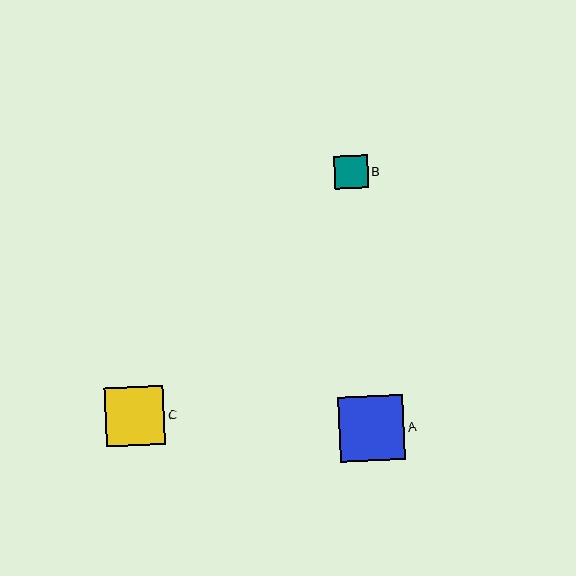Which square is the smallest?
Square B is the smallest with a size of approximately 34 pixels.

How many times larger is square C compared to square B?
Square C is approximately 1.8 times the size of square B.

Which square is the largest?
Square A is the largest with a size of approximately 65 pixels.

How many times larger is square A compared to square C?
Square A is approximately 1.1 times the size of square C.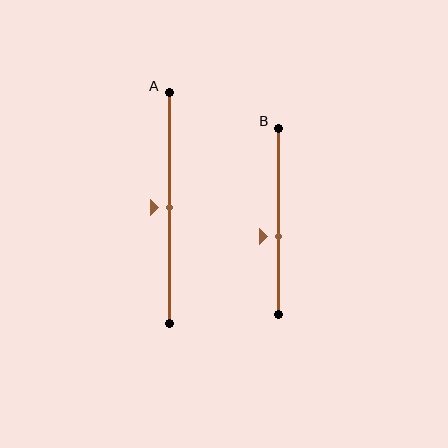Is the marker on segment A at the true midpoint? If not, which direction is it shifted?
Yes, the marker on segment A is at the true midpoint.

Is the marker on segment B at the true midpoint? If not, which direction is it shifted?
No, the marker on segment B is shifted downward by about 8% of the segment length.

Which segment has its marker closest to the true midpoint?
Segment A has its marker closest to the true midpoint.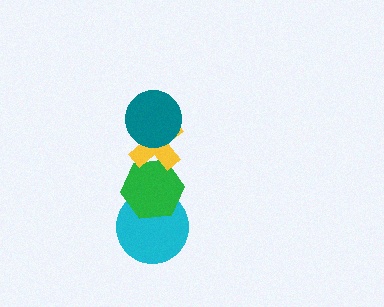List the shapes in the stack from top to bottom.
From top to bottom: the teal circle, the yellow cross, the green hexagon, the cyan circle.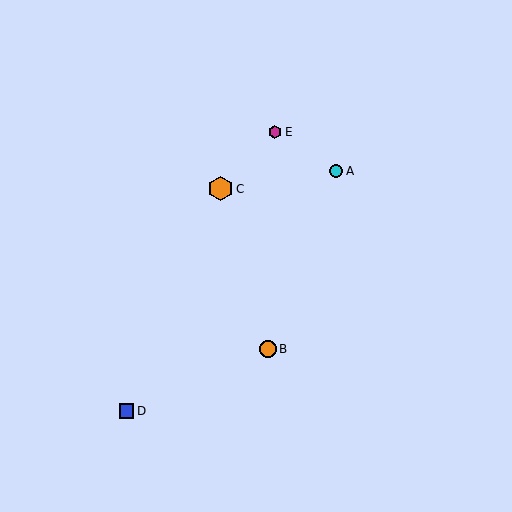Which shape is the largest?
The orange hexagon (labeled C) is the largest.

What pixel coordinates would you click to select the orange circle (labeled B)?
Click at (268, 349) to select the orange circle B.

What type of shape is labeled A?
Shape A is a cyan circle.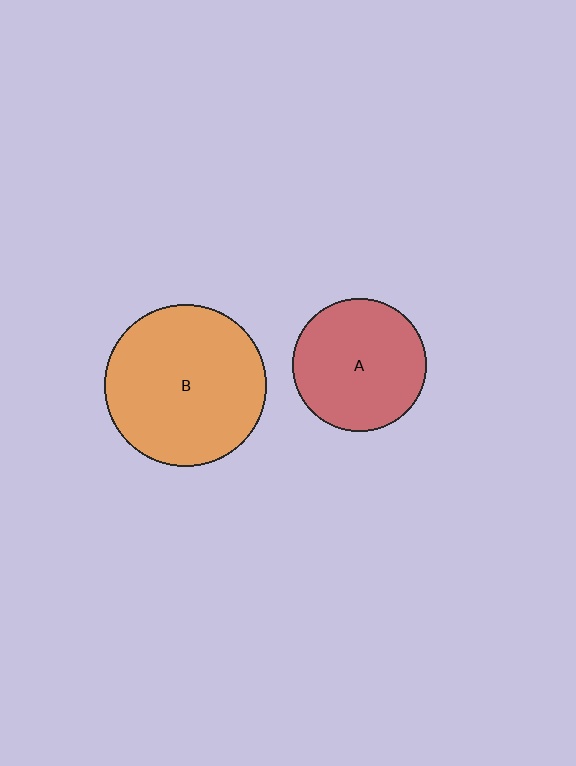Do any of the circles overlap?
No, none of the circles overlap.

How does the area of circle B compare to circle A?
Approximately 1.5 times.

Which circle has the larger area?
Circle B (orange).